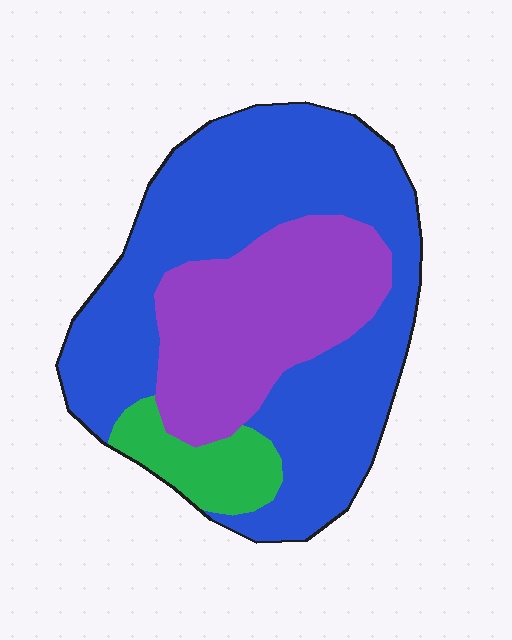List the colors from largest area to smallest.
From largest to smallest: blue, purple, green.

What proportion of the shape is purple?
Purple covers around 30% of the shape.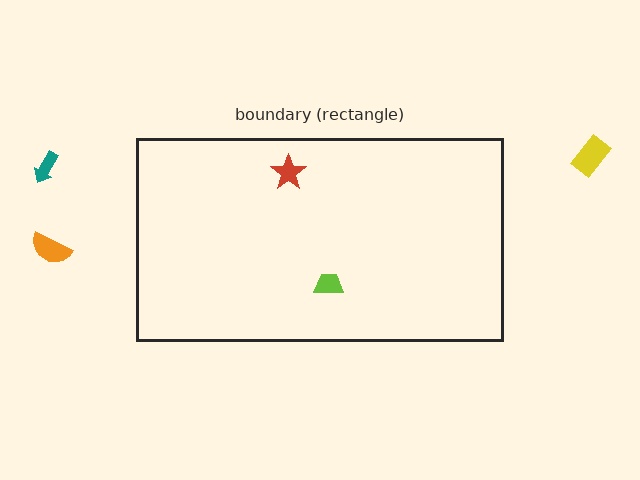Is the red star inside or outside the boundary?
Inside.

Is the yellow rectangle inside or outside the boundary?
Outside.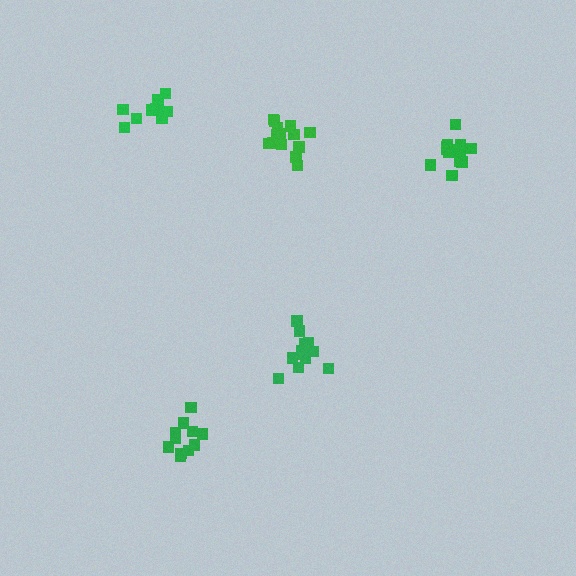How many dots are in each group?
Group 1: 13 dots, Group 2: 12 dots, Group 3: 9 dots, Group 4: 12 dots, Group 5: 14 dots (60 total).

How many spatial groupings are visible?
There are 5 spatial groupings.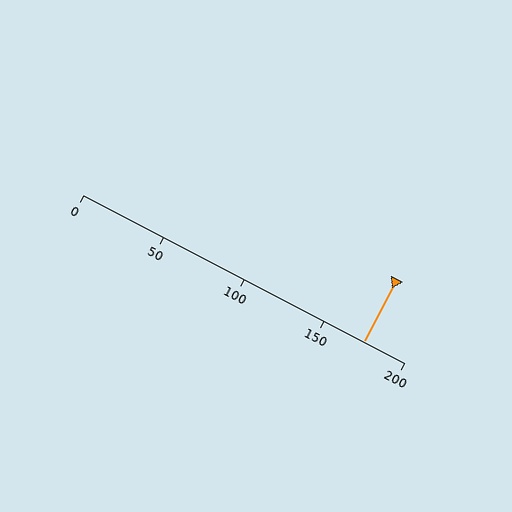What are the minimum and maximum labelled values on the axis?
The axis runs from 0 to 200.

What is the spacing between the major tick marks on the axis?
The major ticks are spaced 50 apart.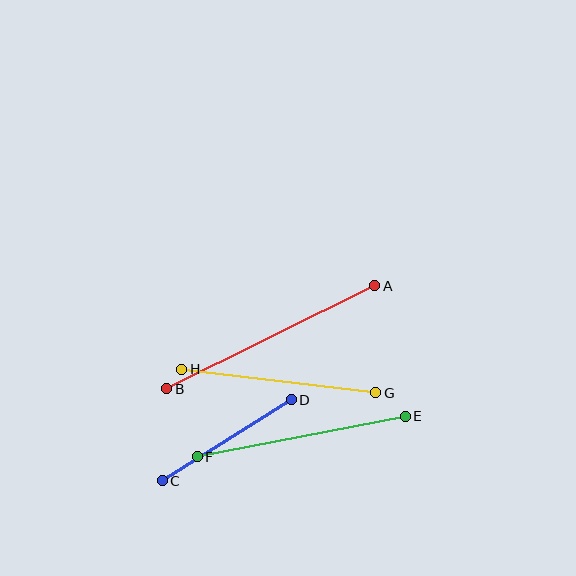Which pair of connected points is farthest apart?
Points A and B are farthest apart.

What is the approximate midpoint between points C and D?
The midpoint is at approximately (227, 440) pixels.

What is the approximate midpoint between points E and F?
The midpoint is at approximately (301, 436) pixels.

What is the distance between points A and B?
The distance is approximately 232 pixels.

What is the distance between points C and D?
The distance is approximately 152 pixels.